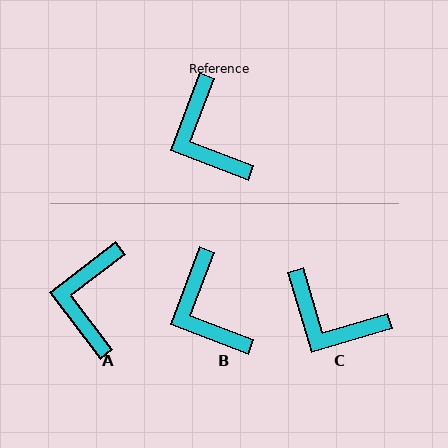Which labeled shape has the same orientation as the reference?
B.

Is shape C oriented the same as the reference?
No, it is off by about 37 degrees.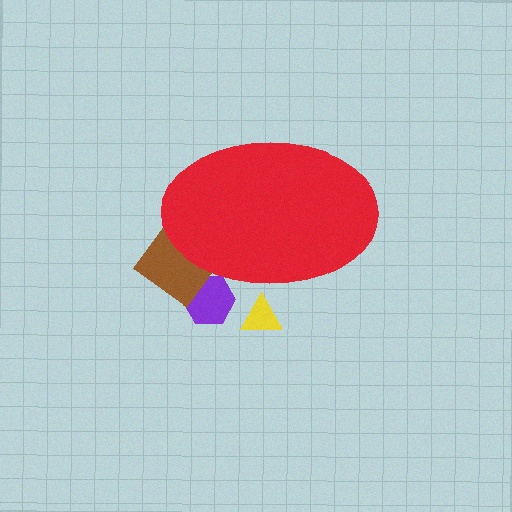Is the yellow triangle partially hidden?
Yes, the yellow triangle is partially hidden behind the red ellipse.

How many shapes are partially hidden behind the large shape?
3 shapes are partially hidden.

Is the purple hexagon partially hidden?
Yes, the purple hexagon is partially hidden behind the red ellipse.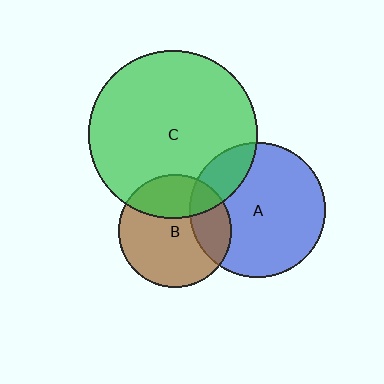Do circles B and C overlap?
Yes.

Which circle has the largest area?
Circle C (green).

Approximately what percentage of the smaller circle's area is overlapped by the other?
Approximately 30%.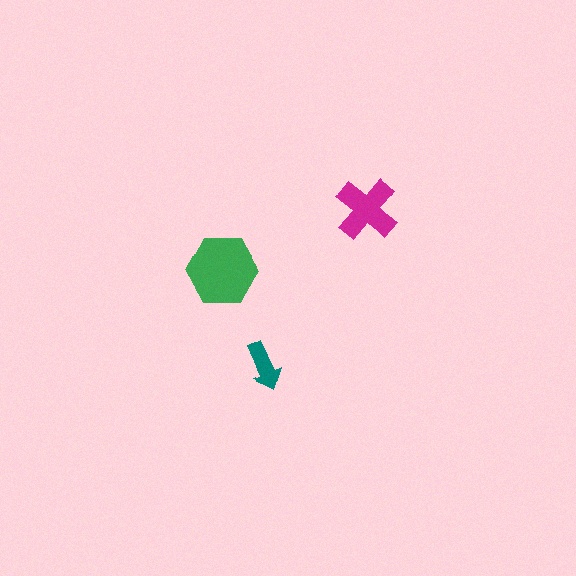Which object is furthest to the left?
The green hexagon is leftmost.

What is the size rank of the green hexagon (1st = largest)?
1st.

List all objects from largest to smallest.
The green hexagon, the magenta cross, the teal arrow.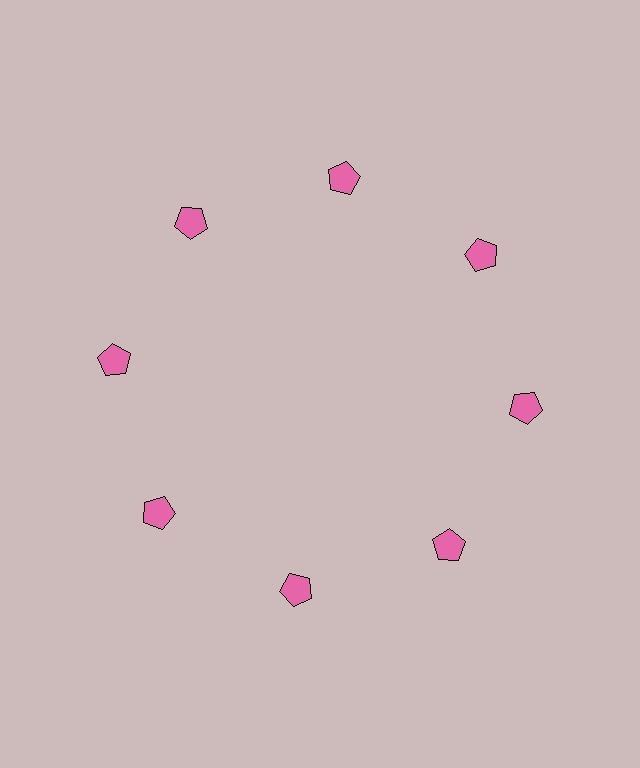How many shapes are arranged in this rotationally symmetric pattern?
There are 8 shapes, arranged in 8 groups of 1.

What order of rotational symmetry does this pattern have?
This pattern has 8-fold rotational symmetry.